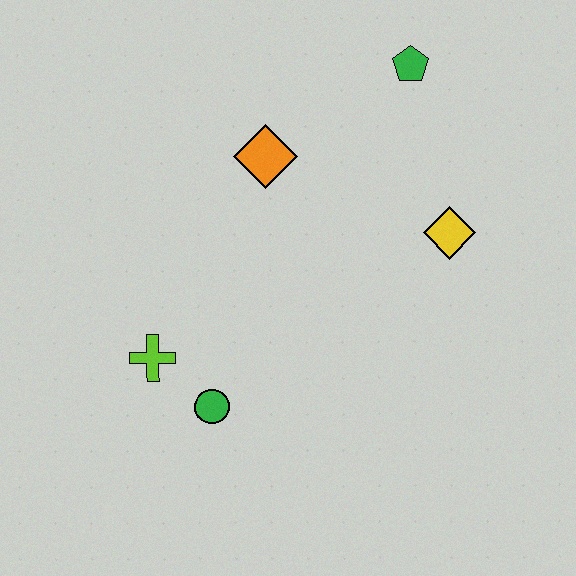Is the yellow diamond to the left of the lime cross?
No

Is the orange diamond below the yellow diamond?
No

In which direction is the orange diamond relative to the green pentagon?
The orange diamond is to the left of the green pentagon.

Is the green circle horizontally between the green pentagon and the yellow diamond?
No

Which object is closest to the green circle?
The lime cross is closest to the green circle.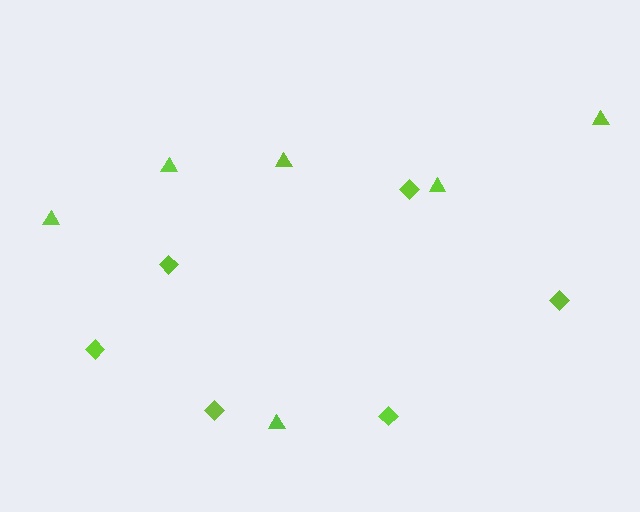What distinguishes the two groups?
There are 2 groups: one group of triangles (6) and one group of diamonds (6).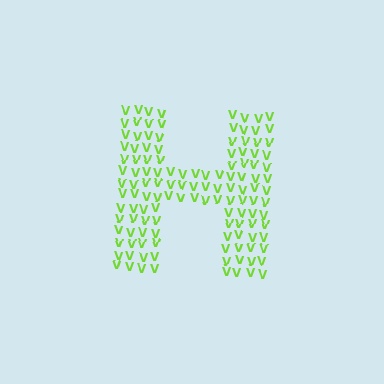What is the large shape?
The large shape is the letter H.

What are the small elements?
The small elements are letter V's.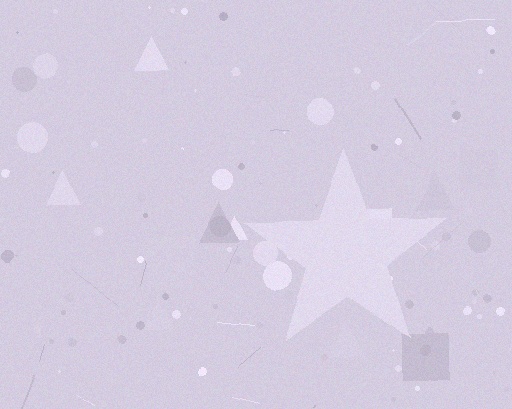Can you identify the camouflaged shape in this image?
The camouflaged shape is a star.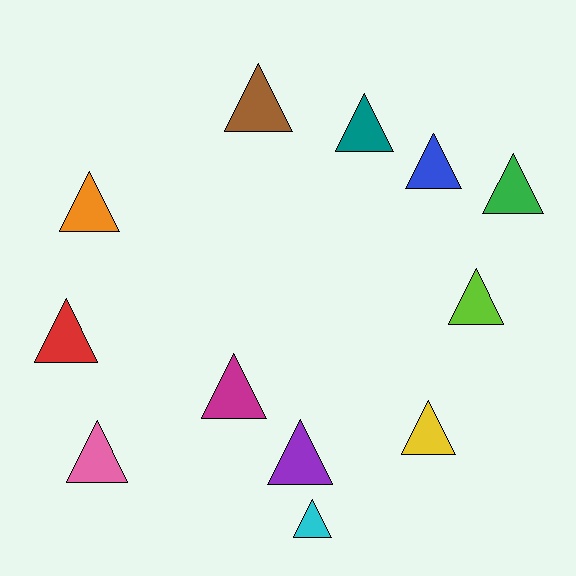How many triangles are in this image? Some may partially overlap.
There are 12 triangles.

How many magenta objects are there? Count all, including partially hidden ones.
There is 1 magenta object.